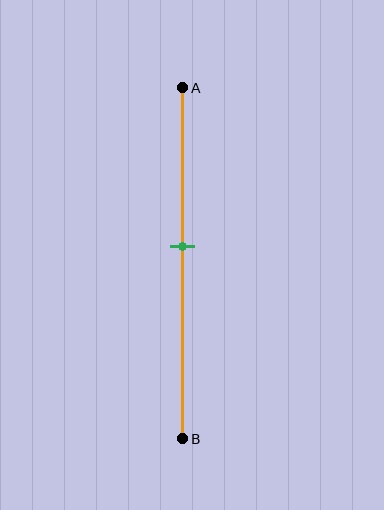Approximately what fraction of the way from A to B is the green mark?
The green mark is approximately 45% of the way from A to B.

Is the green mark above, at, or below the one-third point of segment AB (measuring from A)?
The green mark is below the one-third point of segment AB.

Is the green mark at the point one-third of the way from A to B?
No, the mark is at about 45% from A, not at the 33% one-third point.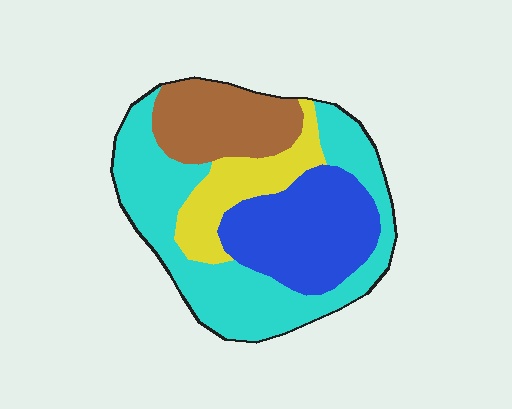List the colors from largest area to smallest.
From largest to smallest: cyan, blue, brown, yellow.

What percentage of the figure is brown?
Brown covers 18% of the figure.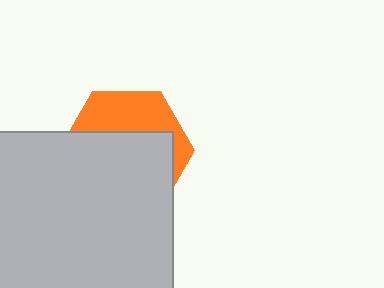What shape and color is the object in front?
The object in front is a light gray rectangle.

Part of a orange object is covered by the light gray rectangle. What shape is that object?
It is a hexagon.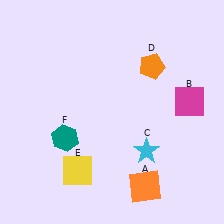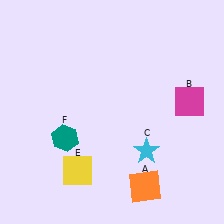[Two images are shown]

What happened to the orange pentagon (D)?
The orange pentagon (D) was removed in Image 2. It was in the top-right area of Image 1.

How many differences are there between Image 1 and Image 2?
There is 1 difference between the two images.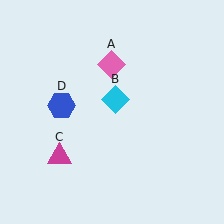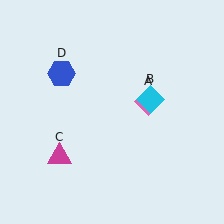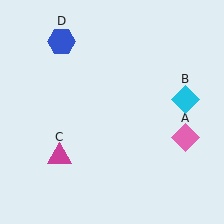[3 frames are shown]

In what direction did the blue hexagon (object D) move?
The blue hexagon (object D) moved up.